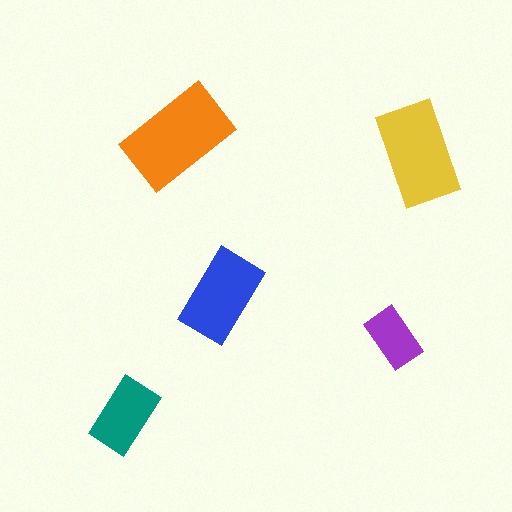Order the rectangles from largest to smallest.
the orange one, the yellow one, the blue one, the teal one, the purple one.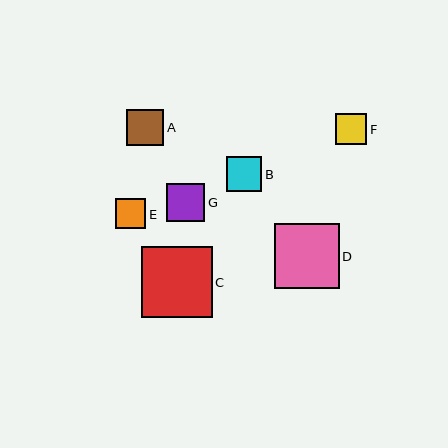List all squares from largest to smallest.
From largest to smallest: C, D, G, A, B, F, E.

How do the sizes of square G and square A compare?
Square G and square A are approximately the same size.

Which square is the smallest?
Square E is the smallest with a size of approximately 31 pixels.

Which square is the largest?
Square C is the largest with a size of approximately 71 pixels.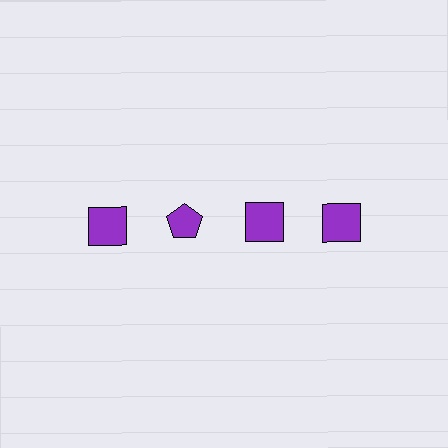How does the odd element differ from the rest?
It has a different shape: pentagon instead of square.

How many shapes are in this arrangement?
There are 4 shapes arranged in a grid pattern.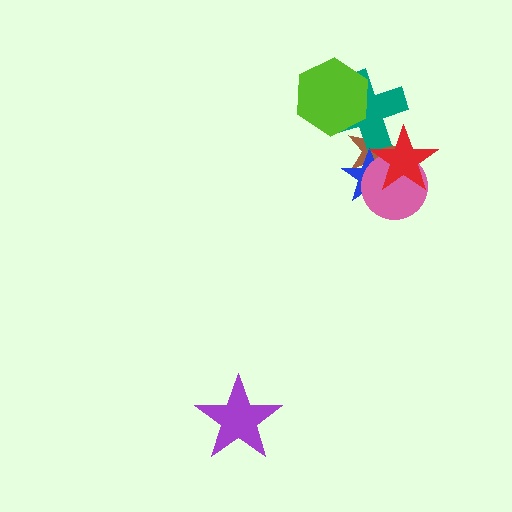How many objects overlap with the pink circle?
3 objects overlap with the pink circle.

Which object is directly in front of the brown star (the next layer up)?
The teal cross is directly in front of the brown star.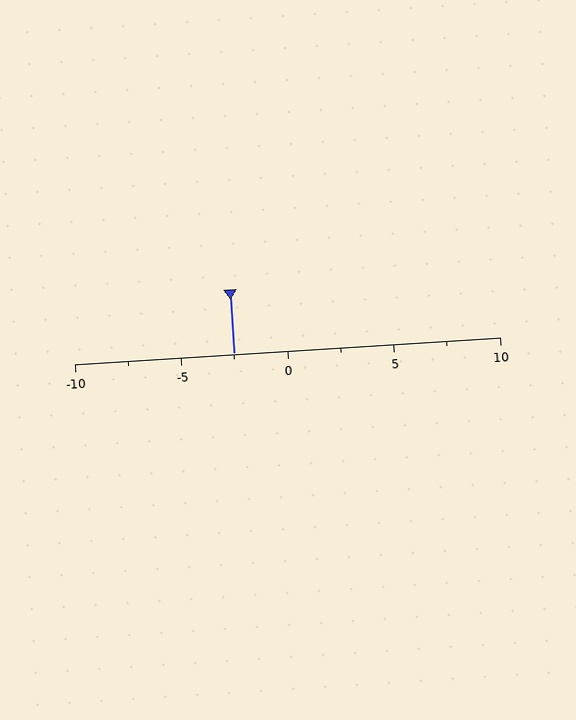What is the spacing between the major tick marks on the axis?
The major ticks are spaced 5 apart.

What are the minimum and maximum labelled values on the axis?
The axis runs from -10 to 10.